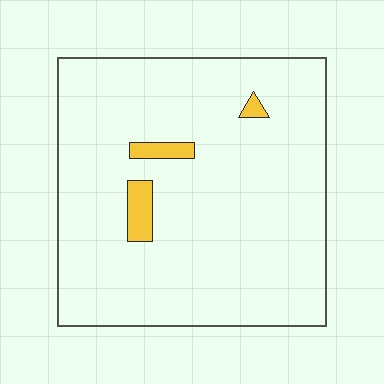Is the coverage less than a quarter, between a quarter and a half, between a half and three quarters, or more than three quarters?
Less than a quarter.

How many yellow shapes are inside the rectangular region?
3.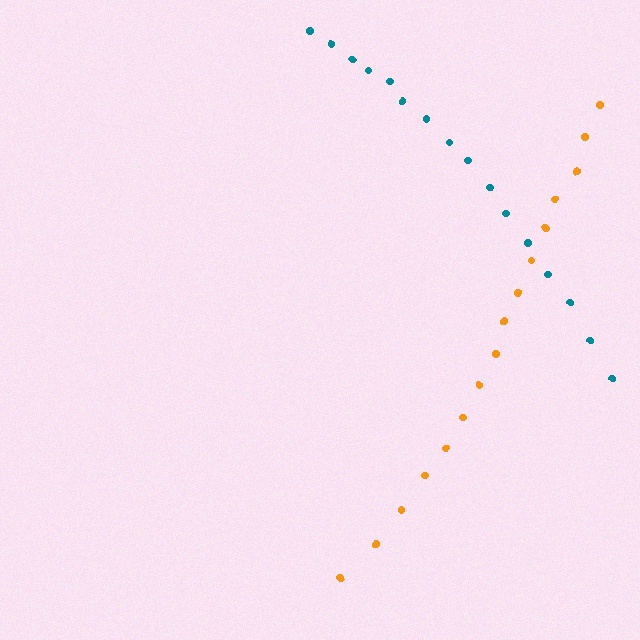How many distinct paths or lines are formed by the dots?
There are 2 distinct paths.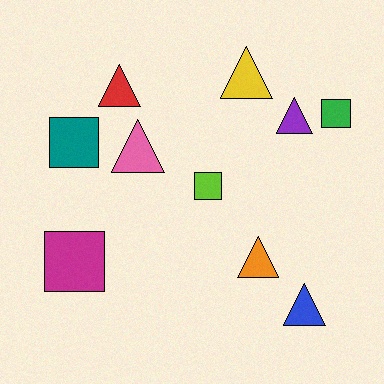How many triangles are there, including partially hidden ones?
There are 6 triangles.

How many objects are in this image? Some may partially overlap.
There are 10 objects.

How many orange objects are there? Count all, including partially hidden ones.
There is 1 orange object.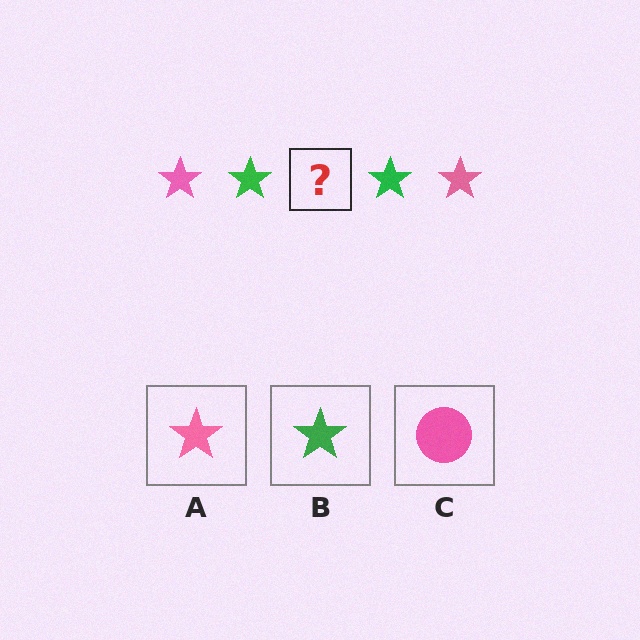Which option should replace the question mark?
Option A.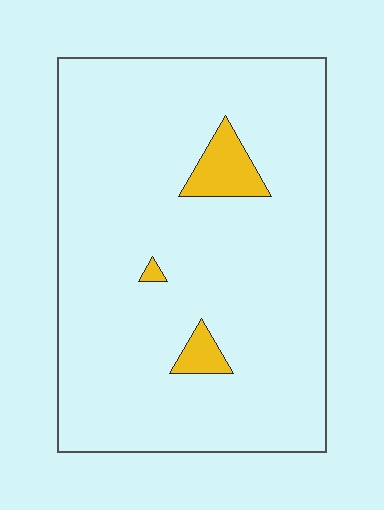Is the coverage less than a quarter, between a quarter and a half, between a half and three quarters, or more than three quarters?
Less than a quarter.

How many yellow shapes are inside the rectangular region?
3.